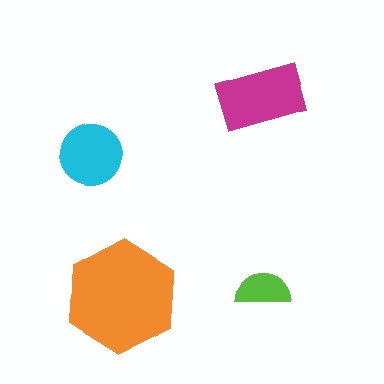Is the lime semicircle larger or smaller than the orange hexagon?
Smaller.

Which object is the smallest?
The lime semicircle.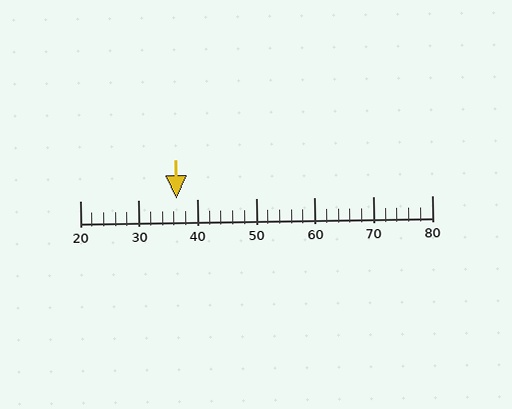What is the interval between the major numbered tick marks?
The major tick marks are spaced 10 units apart.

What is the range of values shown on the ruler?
The ruler shows values from 20 to 80.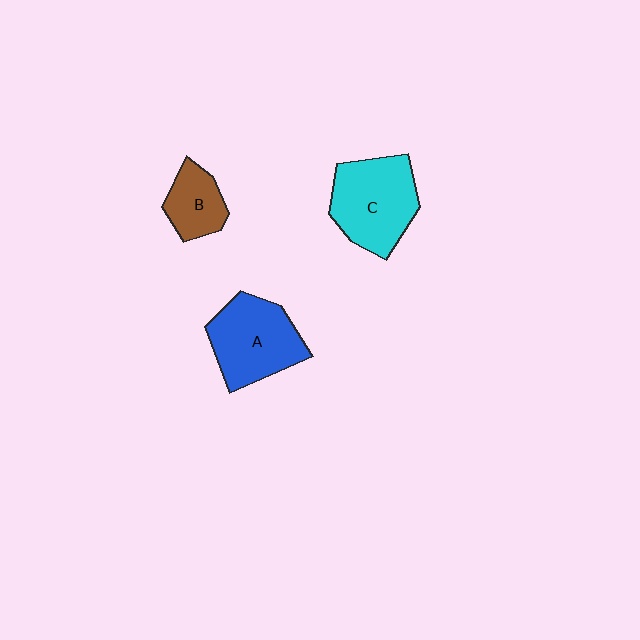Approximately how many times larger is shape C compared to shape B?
Approximately 2.0 times.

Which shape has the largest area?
Shape C (cyan).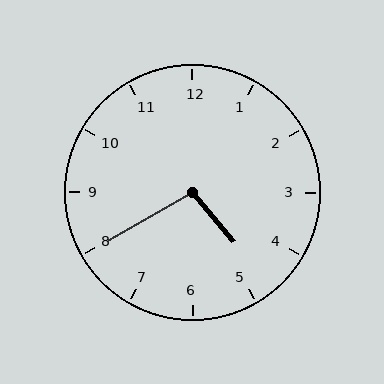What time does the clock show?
4:40.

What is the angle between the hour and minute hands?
Approximately 100 degrees.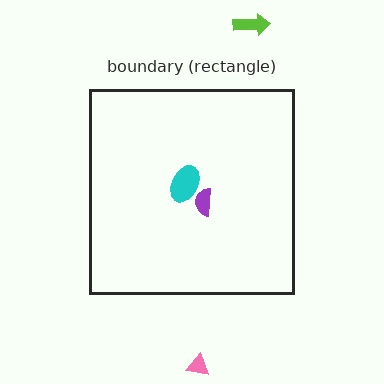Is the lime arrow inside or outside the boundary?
Outside.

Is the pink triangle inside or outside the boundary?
Outside.